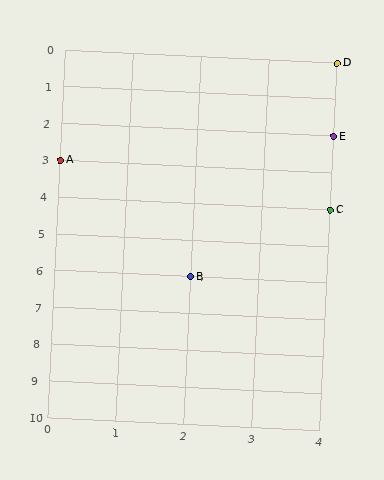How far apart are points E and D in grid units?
Points E and D are 2 rows apart.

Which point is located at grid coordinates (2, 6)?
Point B is at (2, 6).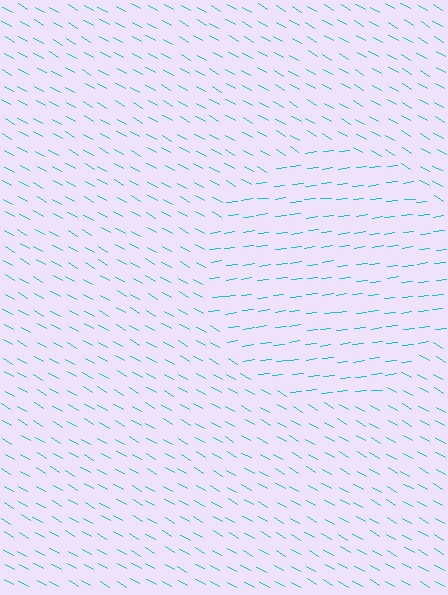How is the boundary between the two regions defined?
The boundary is defined purely by a change in line orientation (approximately 37 degrees difference). All lines are the same color and thickness.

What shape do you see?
I see a circle.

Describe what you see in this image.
The image is filled with small cyan line segments. A circle region in the image has lines oriented differently from the surrounding lines, creating a visible texture boundary.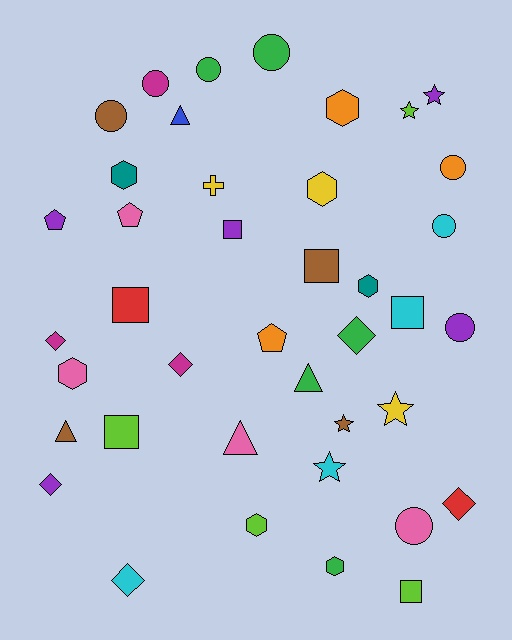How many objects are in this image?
There are 40 objects.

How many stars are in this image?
There are 5 stars.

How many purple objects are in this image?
There are 5 purple objects.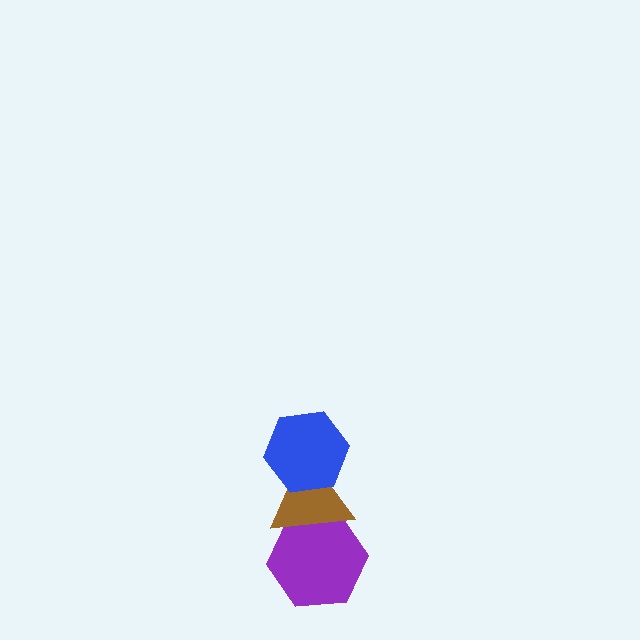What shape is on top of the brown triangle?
The blue hexagon is on top of the brown triangle.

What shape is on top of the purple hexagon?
The brown triangle is on top of the purple hexagon.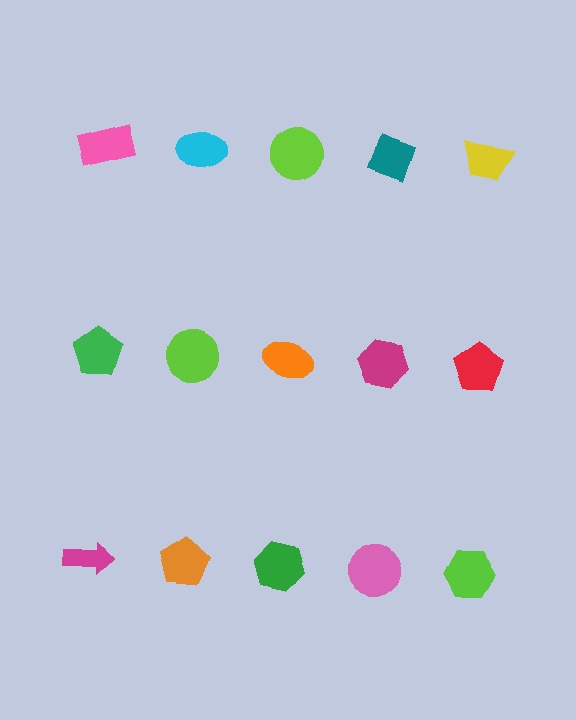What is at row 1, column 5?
A yellow trapezoid.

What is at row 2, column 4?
A magenta hexagon.